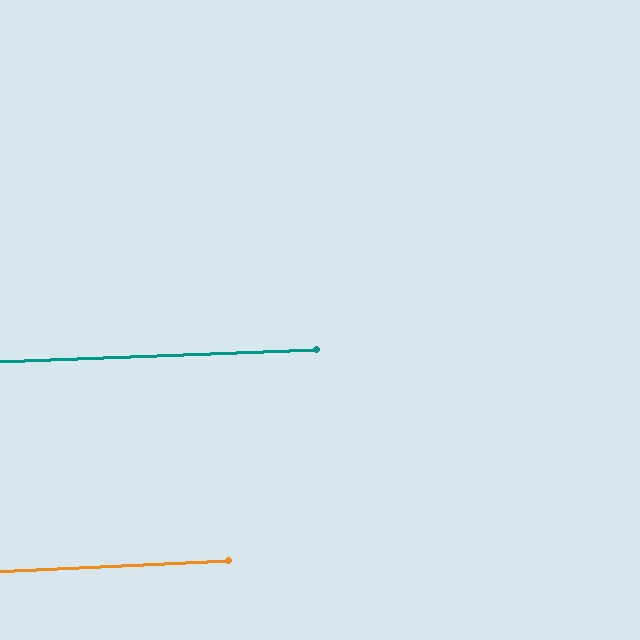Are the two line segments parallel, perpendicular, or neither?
Parallel — their directions differ by only 0.5°.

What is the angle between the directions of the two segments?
Approximately 0 degrees.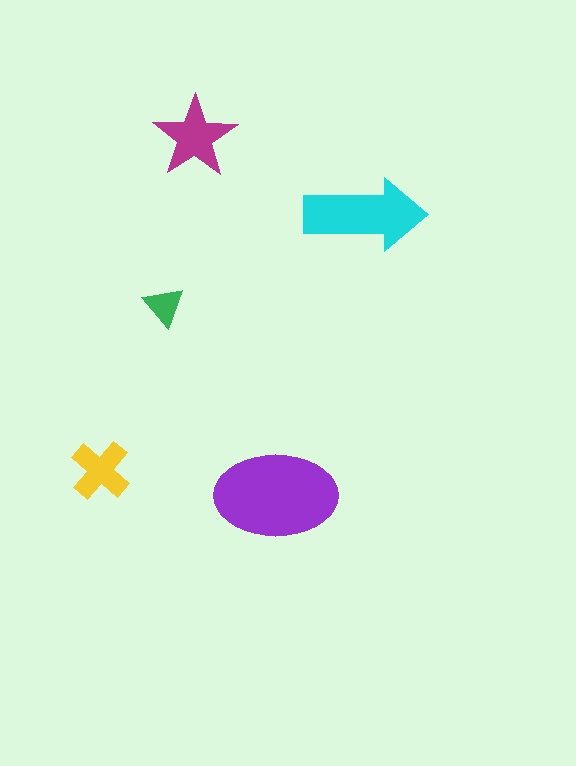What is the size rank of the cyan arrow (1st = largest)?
2nd.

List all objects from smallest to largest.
The green triangle, the yellow cross, the magenta star, the cyan arrow, the purple ellipse.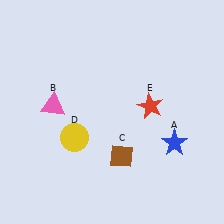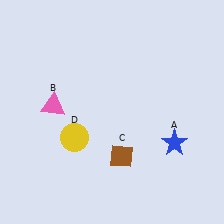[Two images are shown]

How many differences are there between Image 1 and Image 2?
There is 1 difference between the two images.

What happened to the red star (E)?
The red star (E) was removed in Image 2. It was in the top-right area of Image 1.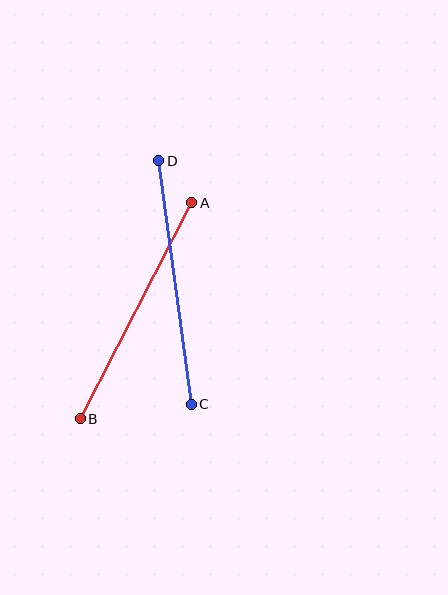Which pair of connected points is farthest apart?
Points C and D are farthest apart.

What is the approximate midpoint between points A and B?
The midpoint is at approximately (136, 311) pixels.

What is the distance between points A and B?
The distance is approximately 243 pixels.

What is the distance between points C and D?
The distance is approximately 246 pixels.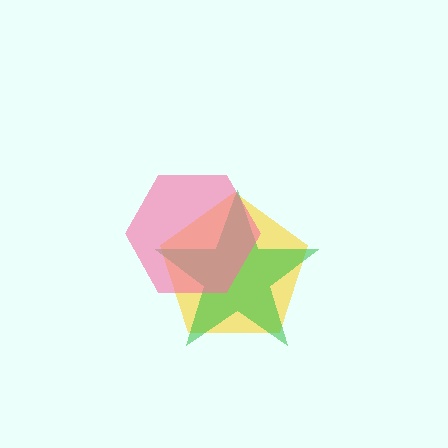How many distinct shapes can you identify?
There are 3 distinct shapes: a yellow pentagon, a green star, a pink hexagon.